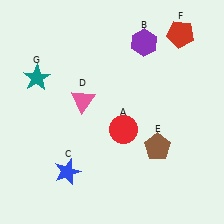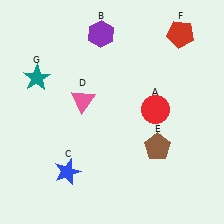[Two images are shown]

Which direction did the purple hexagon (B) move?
The purple hexagon (B) moved left.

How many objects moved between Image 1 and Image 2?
2 objects moved between the two images.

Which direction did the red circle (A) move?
The red circle (A) moved right.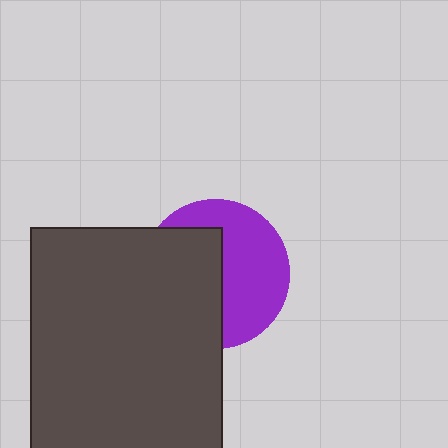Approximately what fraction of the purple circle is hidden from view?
Roughly 49% of the purple circle is hidden behind the dark gray rectangle.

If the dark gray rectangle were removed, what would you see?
You would see the complete purple circle.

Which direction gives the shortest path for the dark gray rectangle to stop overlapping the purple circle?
Moving left gives the shortest separation.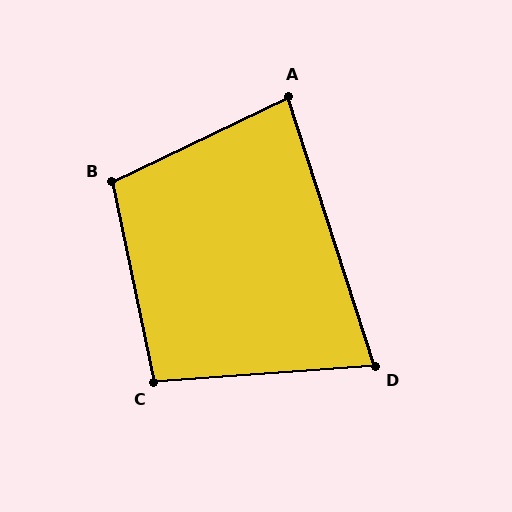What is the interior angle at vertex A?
Approximately 82 degrees (acute).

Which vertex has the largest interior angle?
B, at approximately 104 degrees.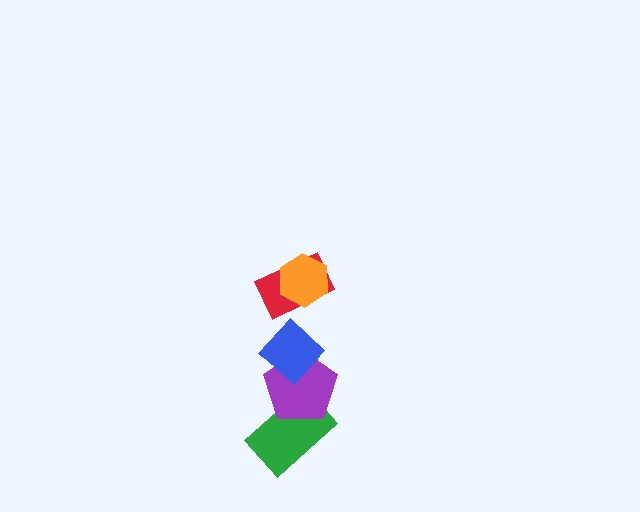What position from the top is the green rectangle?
The green rectangle is 5th from the top.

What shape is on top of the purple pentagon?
The blue diamond is on top of the purple pentagon.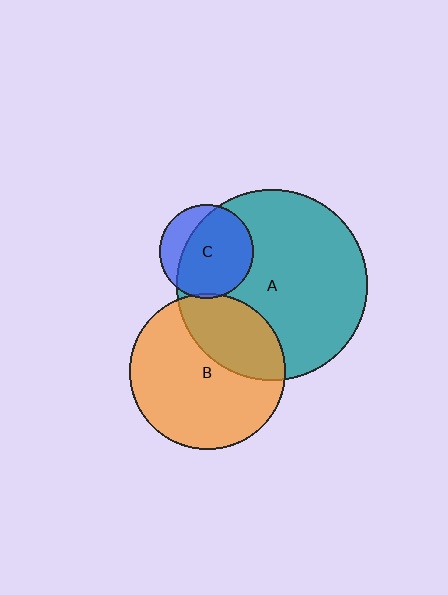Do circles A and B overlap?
Yes.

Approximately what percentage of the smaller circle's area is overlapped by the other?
Approximately 30%.